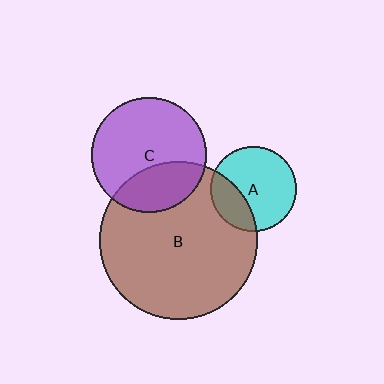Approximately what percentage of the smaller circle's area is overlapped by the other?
Approximately 30%.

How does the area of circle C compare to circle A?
Approximately 1.8 times.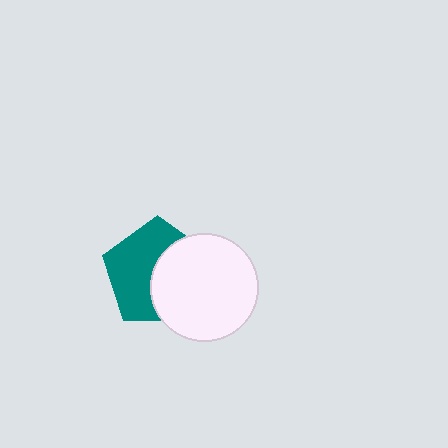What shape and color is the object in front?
The object in front is a white circle.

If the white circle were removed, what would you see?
You would see the complete teal pentagon.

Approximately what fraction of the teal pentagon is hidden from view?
Roughly 47% of the teal pentagon is hidden behind the white circle.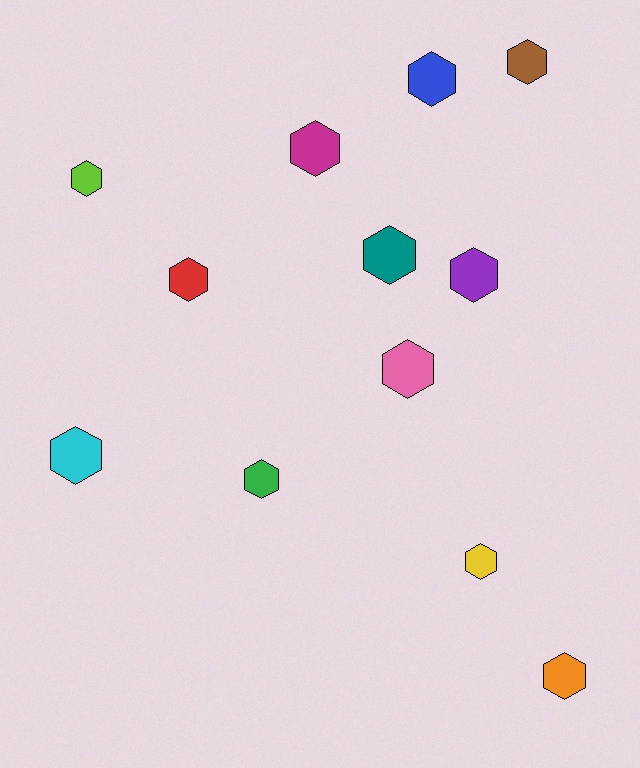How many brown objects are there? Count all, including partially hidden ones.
There is 1 brown object.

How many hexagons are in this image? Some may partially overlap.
There are 12 hexagons.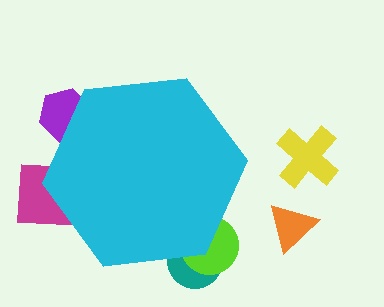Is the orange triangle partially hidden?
No, the orange triangle is fully visible.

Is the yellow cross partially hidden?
No, the yellow cross is fully visible.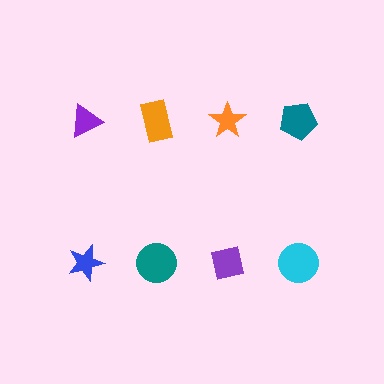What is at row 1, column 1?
A purple triangle.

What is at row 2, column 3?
A purple square.